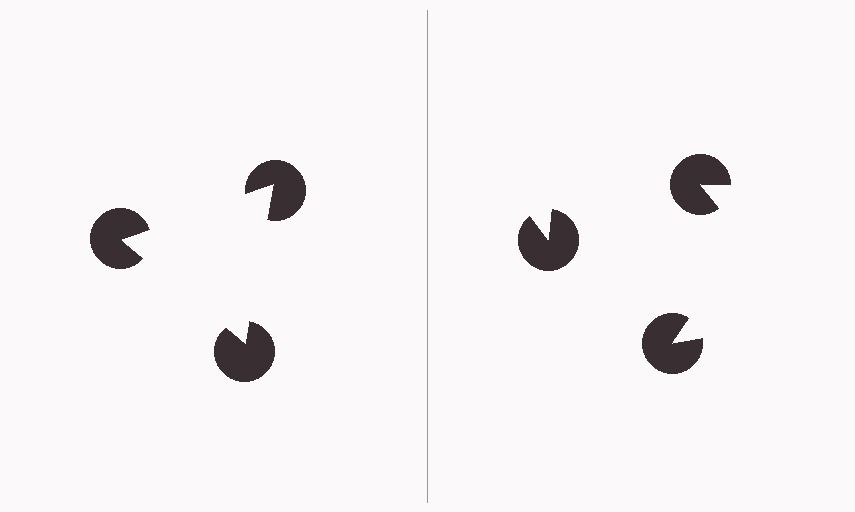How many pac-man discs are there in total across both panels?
6 — 3 on each side.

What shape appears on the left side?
An illusory triangle.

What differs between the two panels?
The pac-man discs are positioned identically on both sides; only the wedge orientations differ. On the left they align to a triangle; on the right they are misaligned.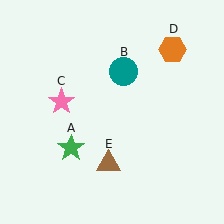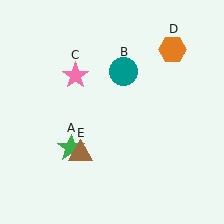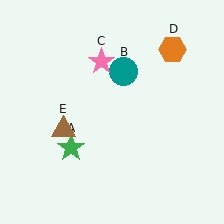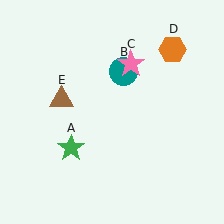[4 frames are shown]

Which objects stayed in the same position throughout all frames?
Green star (object A) and teal circle (object B) and orange hexagon (object D) remained stationary.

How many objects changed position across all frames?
2 objects changed position: pink star (object C), brown triangle (object E).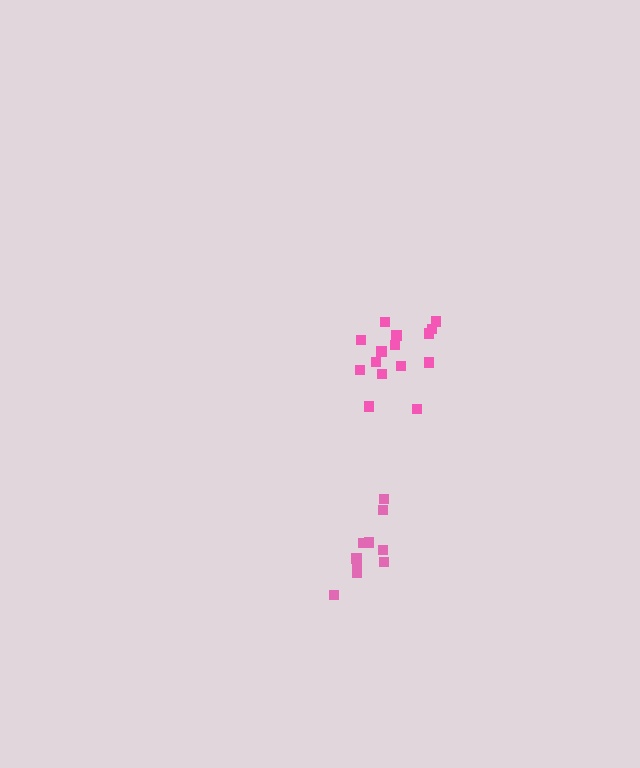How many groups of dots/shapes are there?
There are 2 groups.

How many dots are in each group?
Group 1: 11 dots, Group 2: 15 dots (26 total).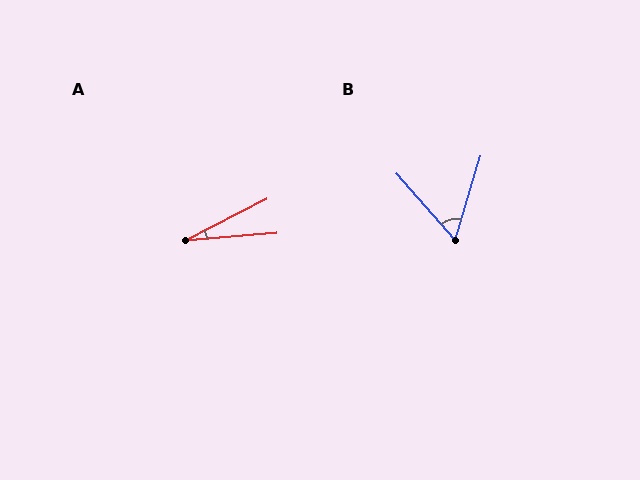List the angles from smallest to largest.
A (22°), B (58°).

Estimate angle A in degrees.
Approximately 22 degrees.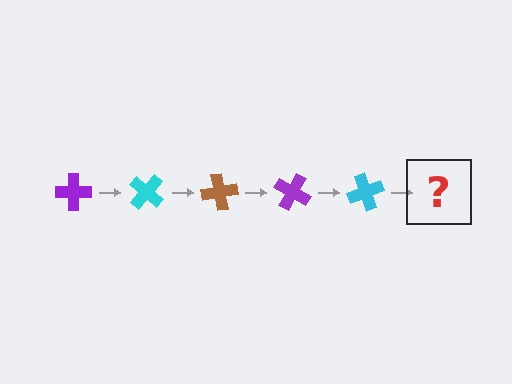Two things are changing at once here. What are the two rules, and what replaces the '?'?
The two rules are that it rotates 40 degrees each step and the color cycles through purple, cyan, and brown. The '?' should be a brown cross, rotated 200 degrees from the start.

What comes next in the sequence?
The next element should be a brown cross, rotated 200 degrees from the start.